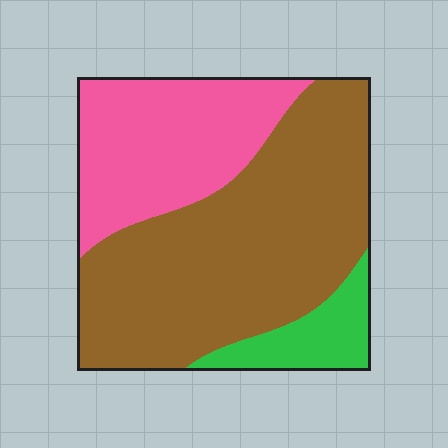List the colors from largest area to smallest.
From largest to smallest: brown, pink, green.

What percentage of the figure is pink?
Pink covers about 30% of the figure.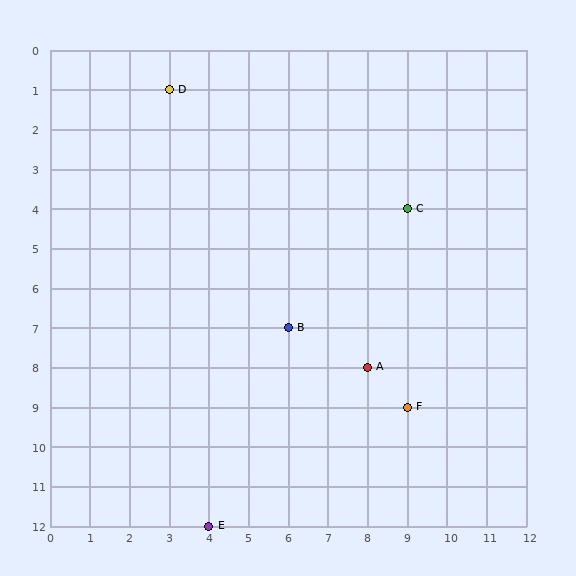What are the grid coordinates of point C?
Point C is at grid coordinates (9, 4).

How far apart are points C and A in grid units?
Points C and A are 1 column and 4 rows apart (about 4.1 grid units diagonally).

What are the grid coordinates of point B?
Point B is at grid coordinates (6, 7).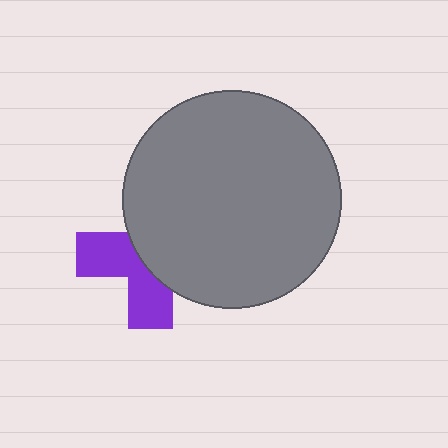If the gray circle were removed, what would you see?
You would see the complete purple cross.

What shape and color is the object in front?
The object in front is a gray circle.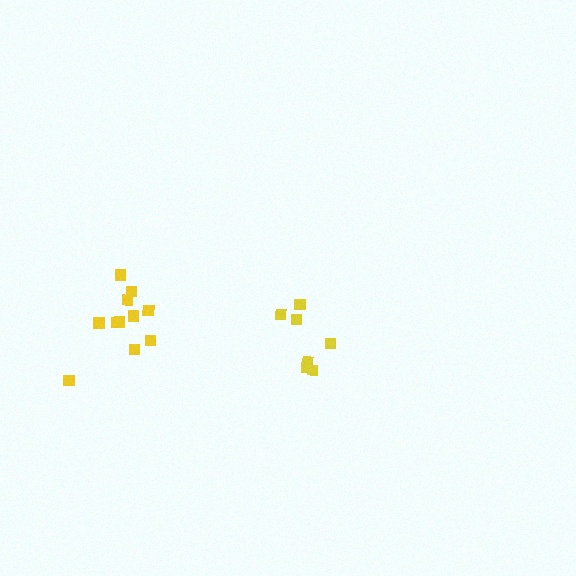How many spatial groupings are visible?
There are 2 spatial groupings.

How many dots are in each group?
Group 1: 11 dots, Group 2: 7 dots (18 total).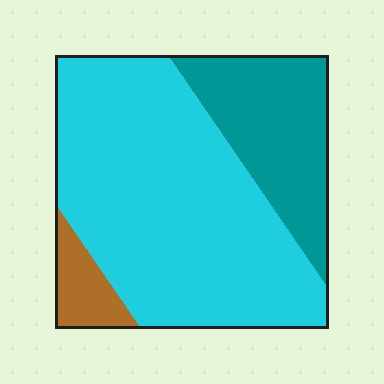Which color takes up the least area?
Brown, at roughly 5%.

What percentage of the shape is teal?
Teal takes up about one quarter (1/4) of the shape.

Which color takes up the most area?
Cyan, at roughly 70%.